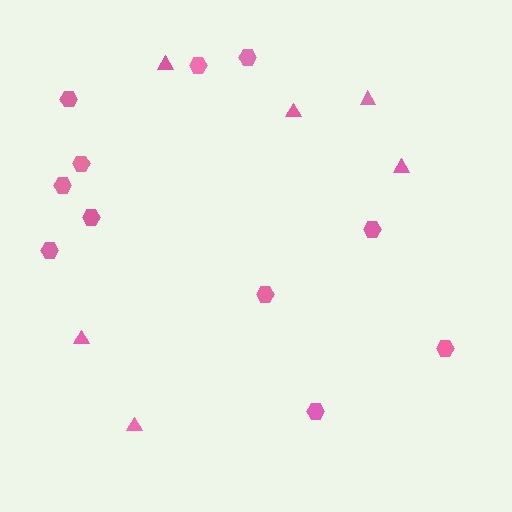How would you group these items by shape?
There are 2 groups: one group of hexagons (11) and one group of triangles (6).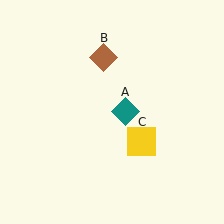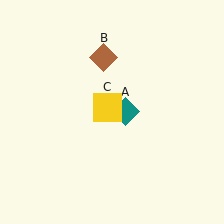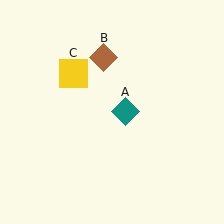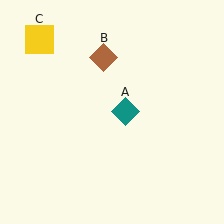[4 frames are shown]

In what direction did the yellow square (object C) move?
The yellow square (object C) moved up and to the left.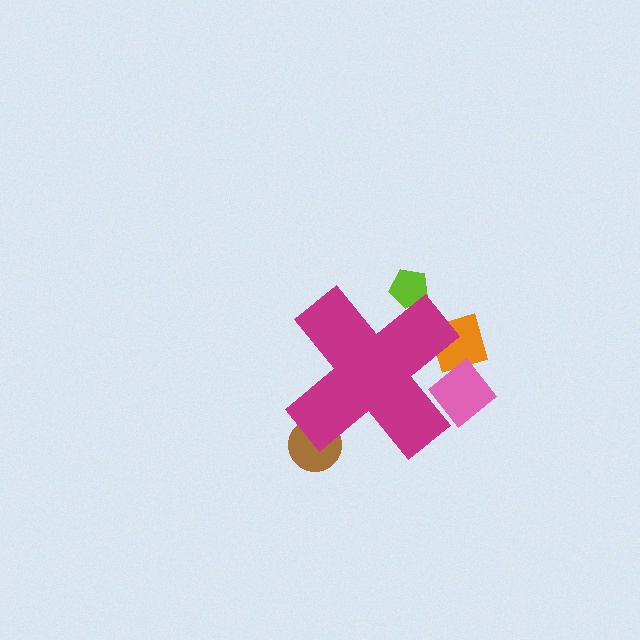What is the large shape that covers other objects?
A magenta cross.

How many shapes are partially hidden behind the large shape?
4 shapes are partially hidden.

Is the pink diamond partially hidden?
Yes, the pink diamond is partially hidden behind the magenta cross.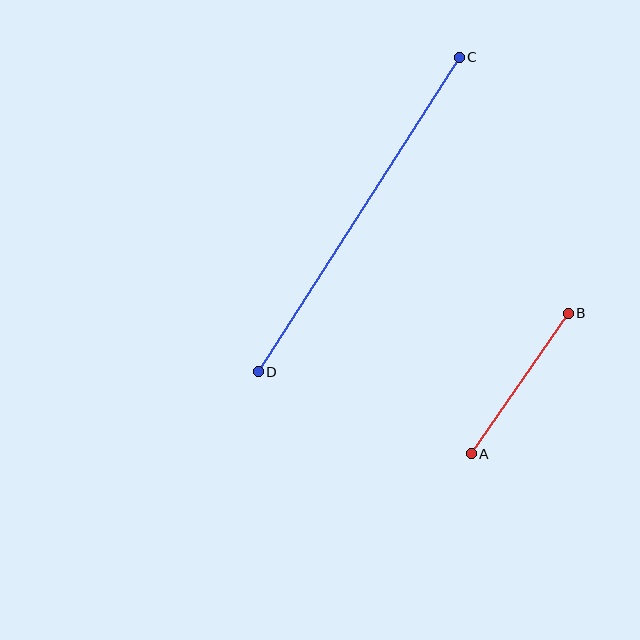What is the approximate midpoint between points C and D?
The midpoint is at approximately (359, 215) pixels.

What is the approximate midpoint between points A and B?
The midpoint is at approximately (520, 384) pixels.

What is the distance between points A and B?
The distance is approximately 171 pixels.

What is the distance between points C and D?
The distance is approximately 373 pixels.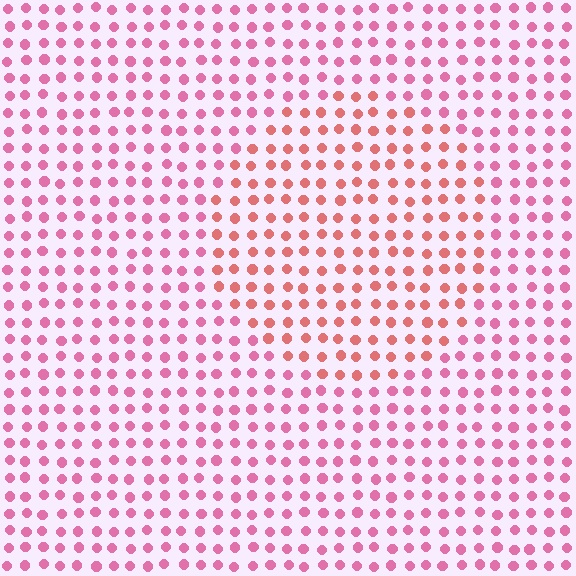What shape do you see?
I see a circle.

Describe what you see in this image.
The image is filled with small pink elements in a uniform arrangement. A circle-shaped region is visible where the elements are tinted to a slightly different hue, forming a subtle color boundary.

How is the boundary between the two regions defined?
The boundary is defined purely by a slight shift in hue (about 29 degrees). Spacing, size, and orientation are identical on both sides.